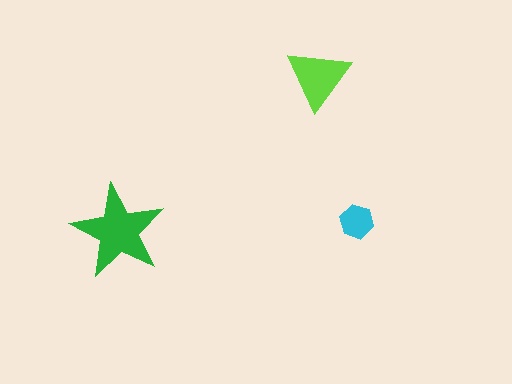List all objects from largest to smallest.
The green star, the lime triangle, the cyan hexagon.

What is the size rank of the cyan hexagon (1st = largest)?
3rd.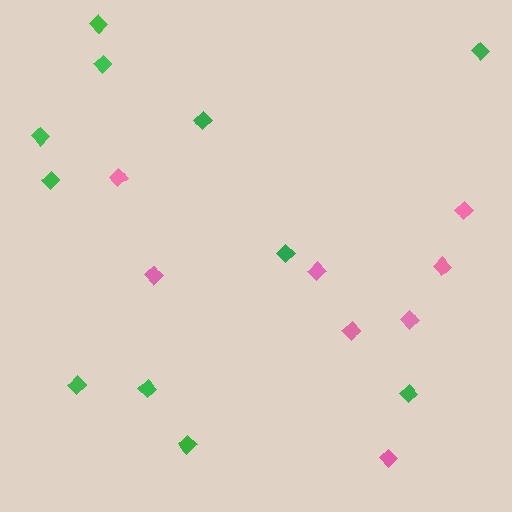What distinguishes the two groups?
There are 2 groups: one group of green diamonds (11) and one group of pink diamonds (8).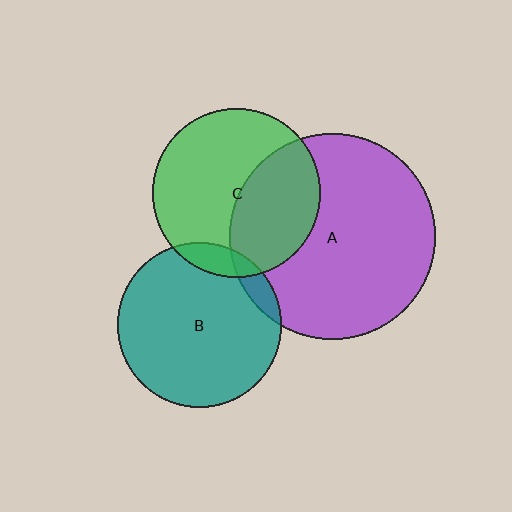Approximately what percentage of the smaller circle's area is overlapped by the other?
Approximately 10%.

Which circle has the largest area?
Circle A (purple).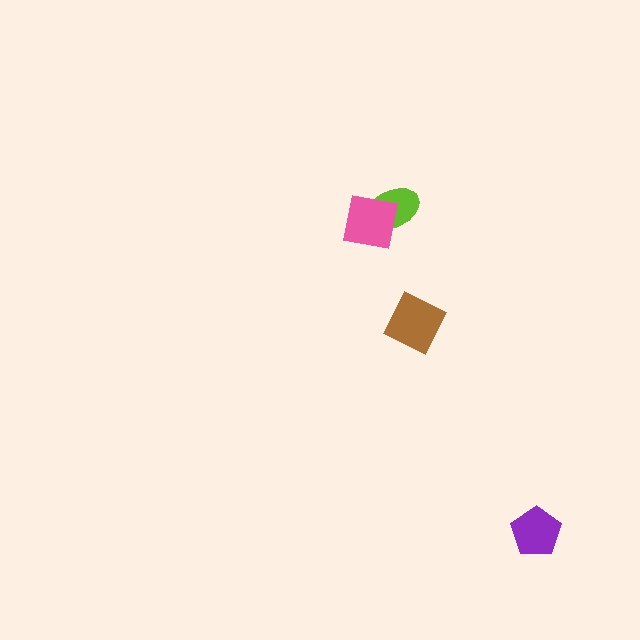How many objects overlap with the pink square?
1 object overlaps with the pink square.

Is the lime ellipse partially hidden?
Yes, it is partially covered by another shape.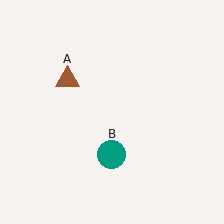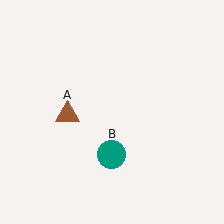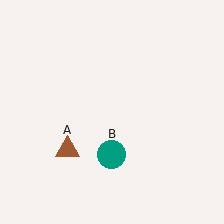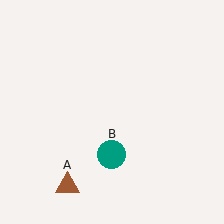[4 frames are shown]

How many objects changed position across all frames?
1 object changed position: brown triangle (object A).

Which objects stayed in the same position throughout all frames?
Teal circle (object B) remained stationary.